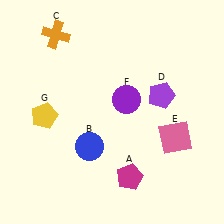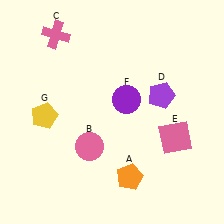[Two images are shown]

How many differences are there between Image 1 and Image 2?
There are 3 differences between the two images.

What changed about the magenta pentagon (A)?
In Image 1, A is magenta. In Image 2, it changed to orange.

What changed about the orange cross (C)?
In Image 1, C is orange. In Image 2, it changed to pink.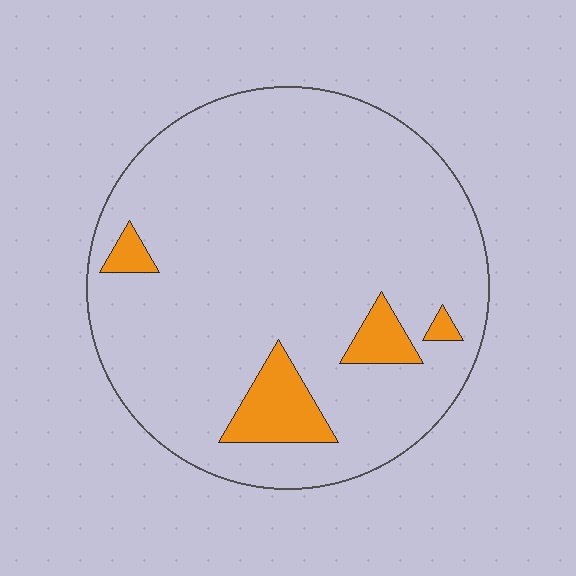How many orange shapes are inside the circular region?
4.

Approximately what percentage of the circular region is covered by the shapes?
Approximately 10%.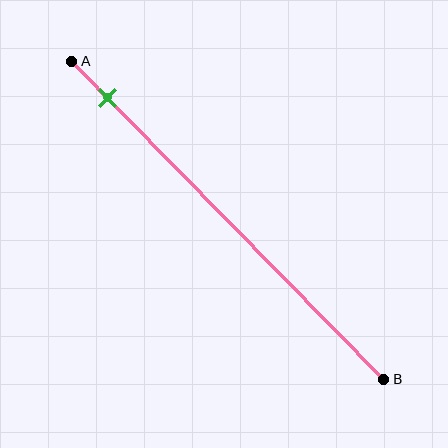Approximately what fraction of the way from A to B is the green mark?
The green mark is approximately 10% of the way from A to B.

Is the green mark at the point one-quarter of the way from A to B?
No, the mark is at about 10% from A, not at the 25% one-quarter point.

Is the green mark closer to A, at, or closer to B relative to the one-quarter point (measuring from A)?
The green mark is closer to point A than the one-quarter point of segment AB.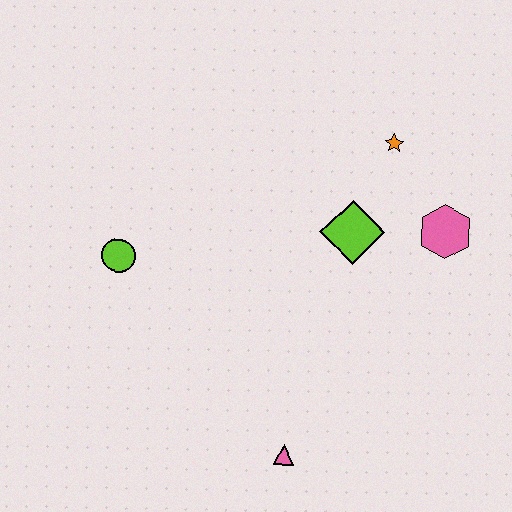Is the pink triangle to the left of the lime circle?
No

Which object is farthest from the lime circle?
The pink hexagon is farthest from the lime circle.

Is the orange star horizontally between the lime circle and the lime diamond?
No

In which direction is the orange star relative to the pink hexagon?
The orange star is above the pink hexagon.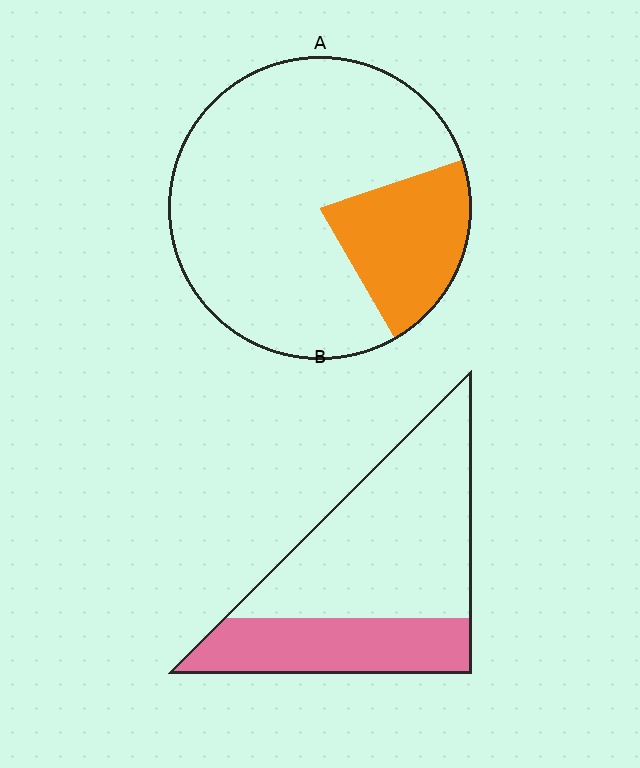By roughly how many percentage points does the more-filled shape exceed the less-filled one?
By roughly 10 percentage points (B over A).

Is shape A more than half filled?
No.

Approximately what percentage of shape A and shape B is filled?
A is approximately 20% and B is approximately 35%.